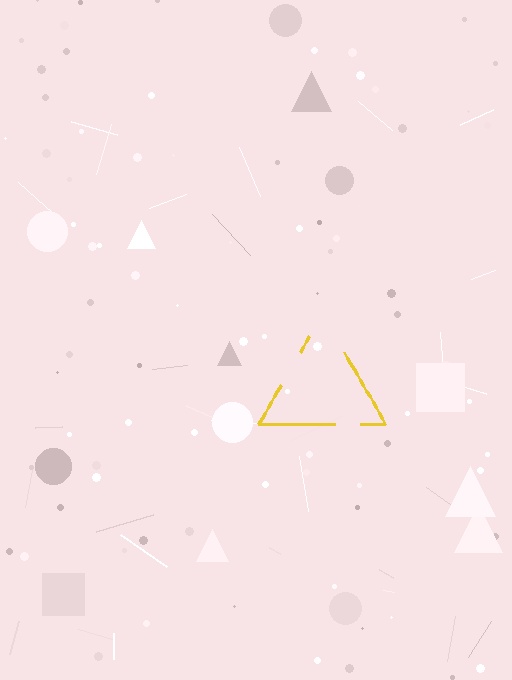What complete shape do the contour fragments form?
The contour fragments form a triangle.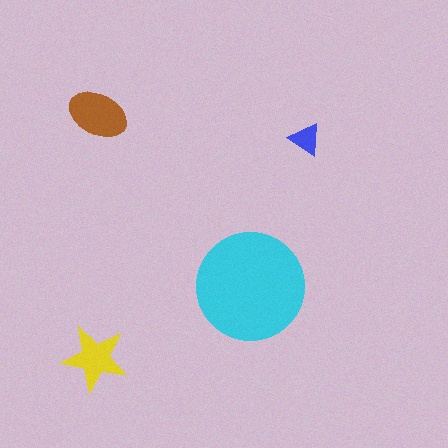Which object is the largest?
The cyan circle.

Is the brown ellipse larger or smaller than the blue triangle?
Larger.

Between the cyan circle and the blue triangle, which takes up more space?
The cyan circle.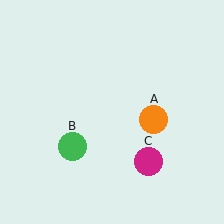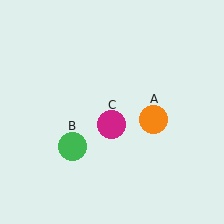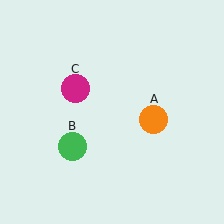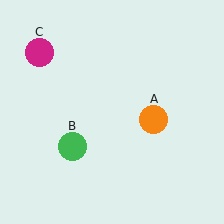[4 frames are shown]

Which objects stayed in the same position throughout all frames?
Orange circle (object A) and green circle (object B) remained stationary.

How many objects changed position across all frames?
1 object changed position: magenta circle (object C).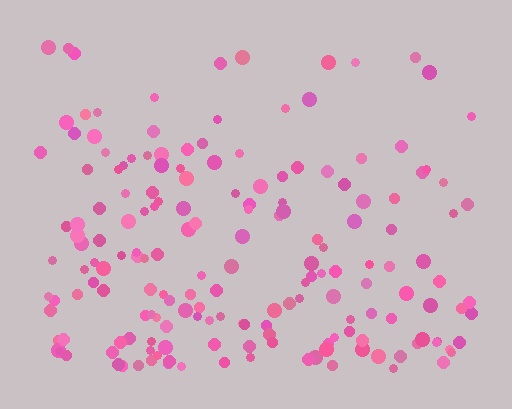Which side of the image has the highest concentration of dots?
The bottom.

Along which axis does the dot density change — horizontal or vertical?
Vertical.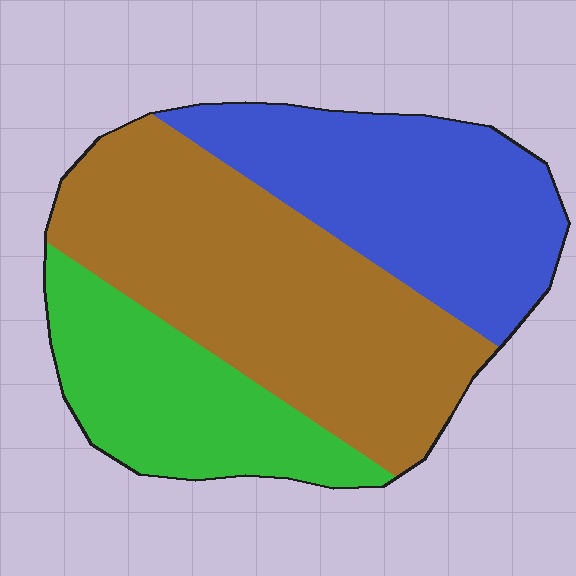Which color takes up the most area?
Brown, at roughly 45%.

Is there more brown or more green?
Brown.